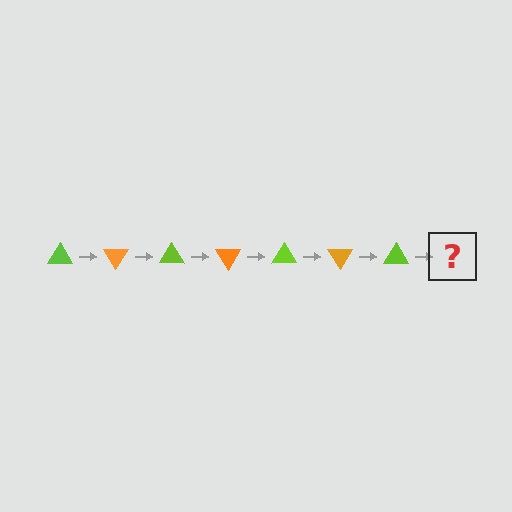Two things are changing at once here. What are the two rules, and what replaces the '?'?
The two rules are that it rotates 60 degrees each step and the color cycles through lime and orange. The '?' should be an orange triangle, rotated 420 degrees from the start.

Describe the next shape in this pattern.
It should be an orange triangle, rotated 420 degrees from the start.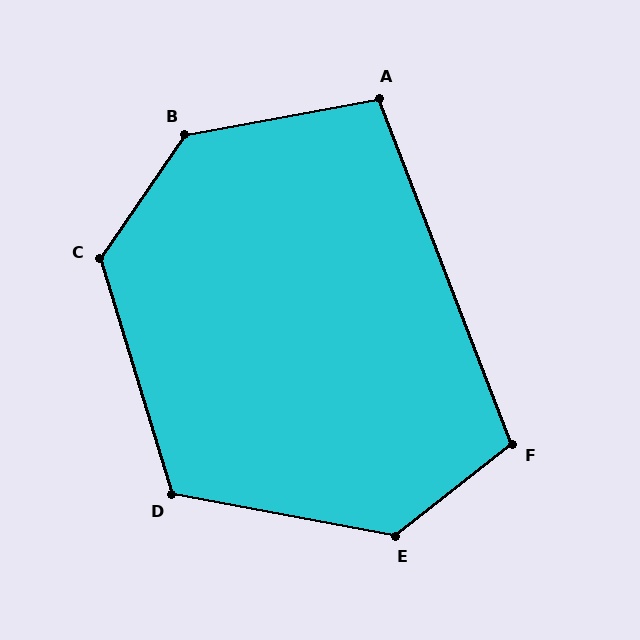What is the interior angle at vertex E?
Approximately 131 degrees (obtuse).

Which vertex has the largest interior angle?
B, at approximately 135 degrees.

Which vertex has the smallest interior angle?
A, at approximately 100 degrees.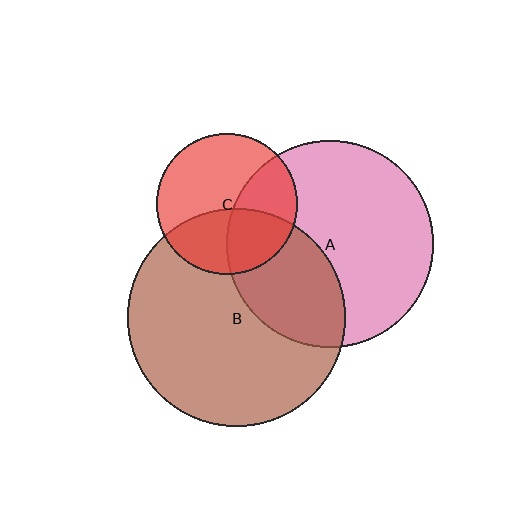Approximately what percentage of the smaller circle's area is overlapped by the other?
Approximately 40%.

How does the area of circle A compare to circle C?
Approximately 2.2 times.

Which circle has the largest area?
Circle B (brown).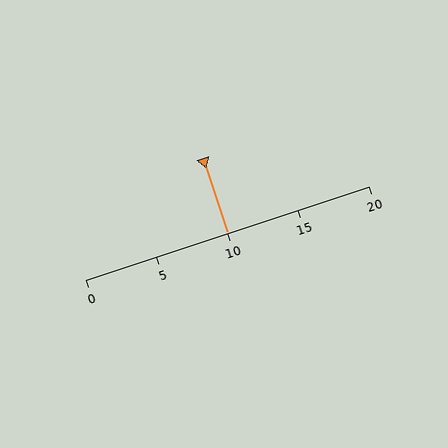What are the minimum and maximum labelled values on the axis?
The axis runs from 0 to 20.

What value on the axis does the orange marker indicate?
The marker indicates approximately 10.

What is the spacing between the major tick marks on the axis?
The major ticks are spaced 5 apart.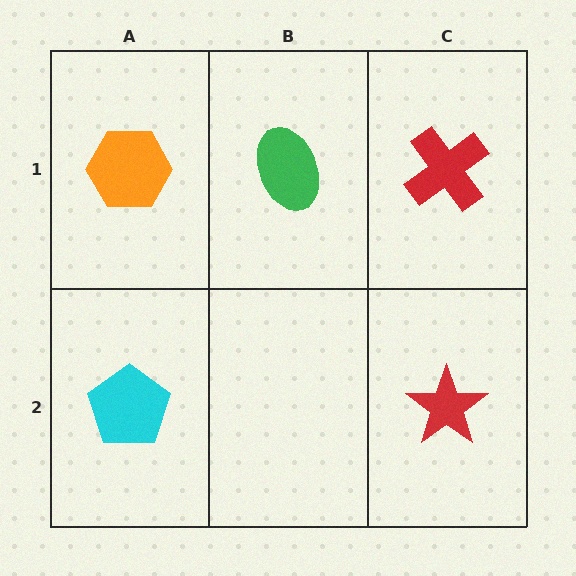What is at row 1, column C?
A red cross.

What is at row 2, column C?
A red star.